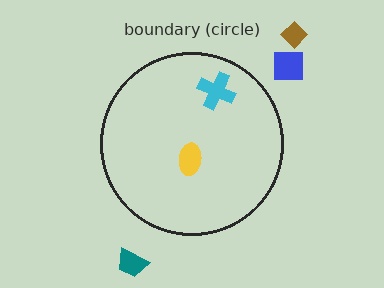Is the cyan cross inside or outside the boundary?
Inside.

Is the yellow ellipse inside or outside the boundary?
Inside.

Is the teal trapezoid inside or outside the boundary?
Outside.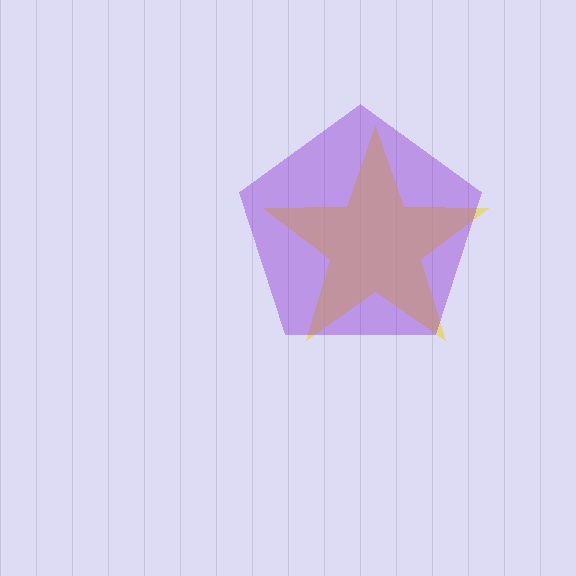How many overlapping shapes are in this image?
There are 2 overlapping shapes in the image.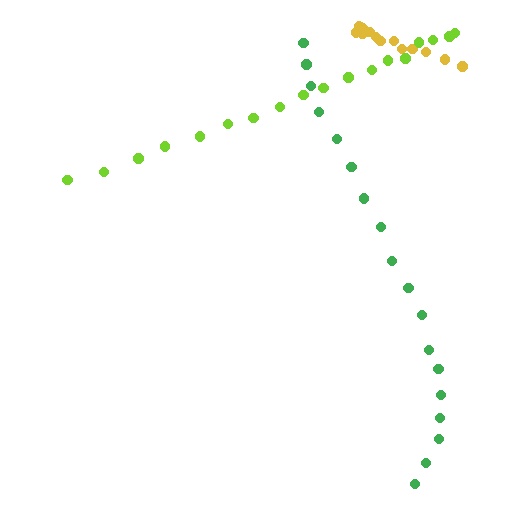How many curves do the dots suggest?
There are 3 distinct paths.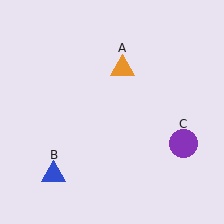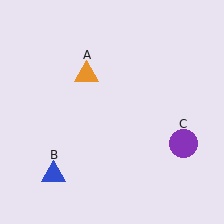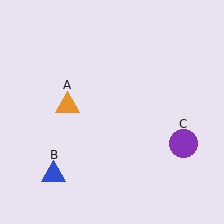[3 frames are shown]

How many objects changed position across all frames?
1 object changed position: orange triangle (object A).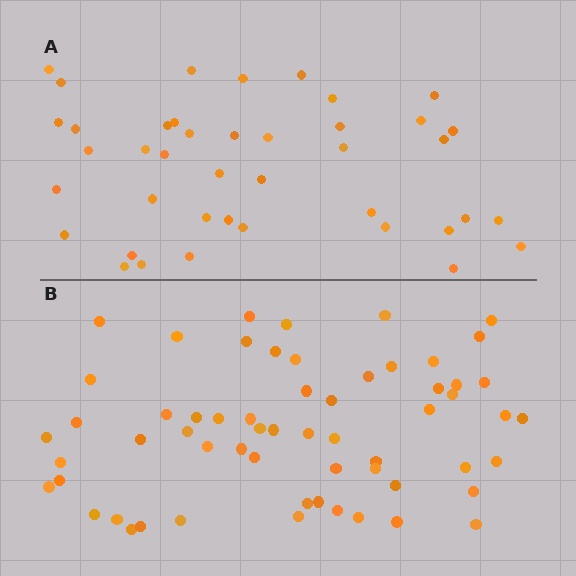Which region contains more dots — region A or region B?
Region B (the bottom region) has more dots.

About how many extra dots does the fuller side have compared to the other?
Region B has approximately 20 more dots than region A.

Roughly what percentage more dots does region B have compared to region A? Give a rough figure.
About 45% more.